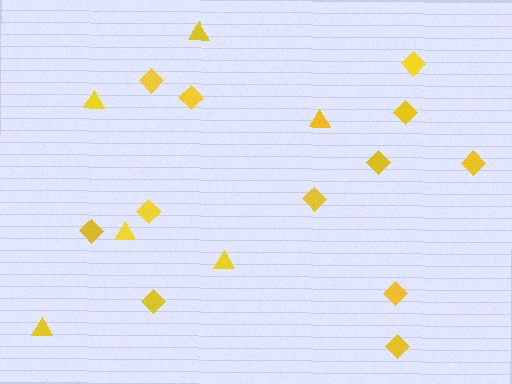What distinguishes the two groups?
There are 2 groups: one group of diamonds (12) and one group of triangles (6).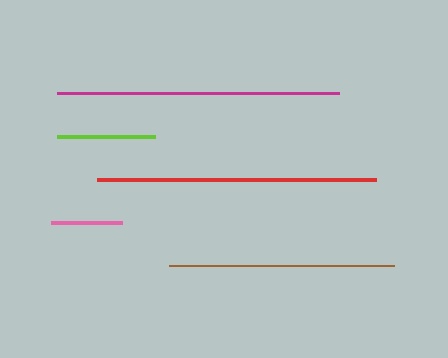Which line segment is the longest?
The magenta line is the longest at approximately 282 pixels.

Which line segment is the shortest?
The pink line is the shortest at approximately 70 pixels.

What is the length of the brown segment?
The brown segment is approximately 225 pixels long.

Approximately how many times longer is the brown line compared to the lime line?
The brown line is approximately 2.3 times the length of the lime line.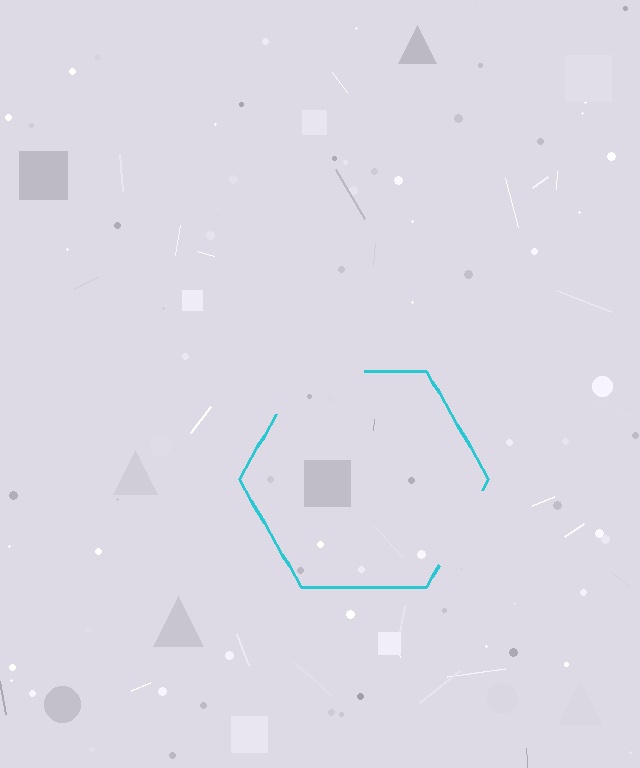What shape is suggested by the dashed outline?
The dashed outline suggests a hexagon.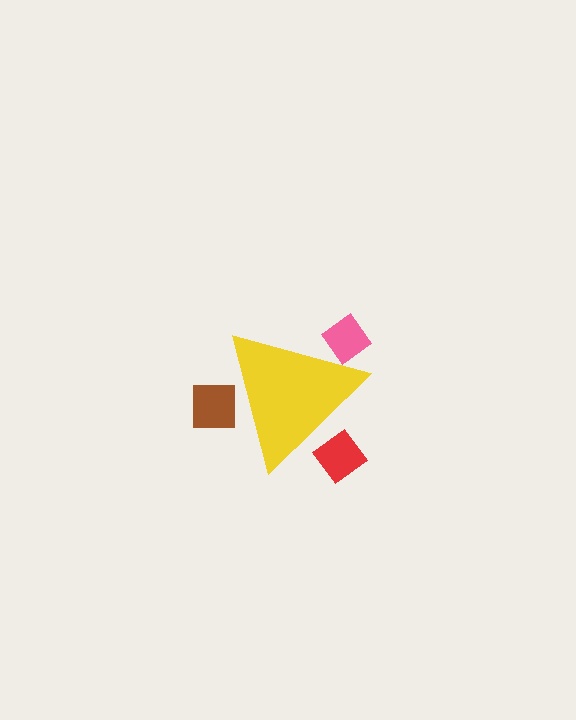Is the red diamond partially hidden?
Yes, the red diamond is partially hidden behind the yellow triangle.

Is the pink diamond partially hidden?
Yes, the pink diamond is partially hidden behind the yellow triangle.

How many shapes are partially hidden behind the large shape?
3 shapes are partially hidden.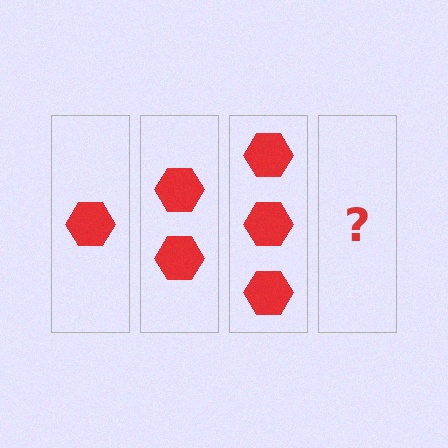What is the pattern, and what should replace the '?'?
The pattern is that each step adds one more hexagon. The '?' should be 4 hexagons.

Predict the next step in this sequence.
The next step is 4 hexagons.